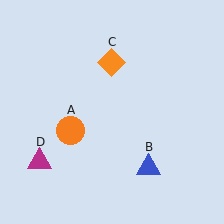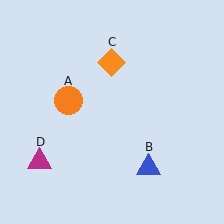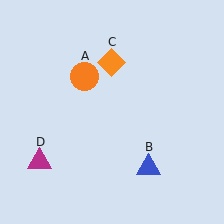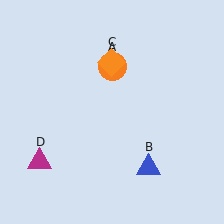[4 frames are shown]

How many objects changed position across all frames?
1 object changed position: orange circle (object A).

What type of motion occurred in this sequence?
The orange circle (object A) rotated clockwise around the center of the scene.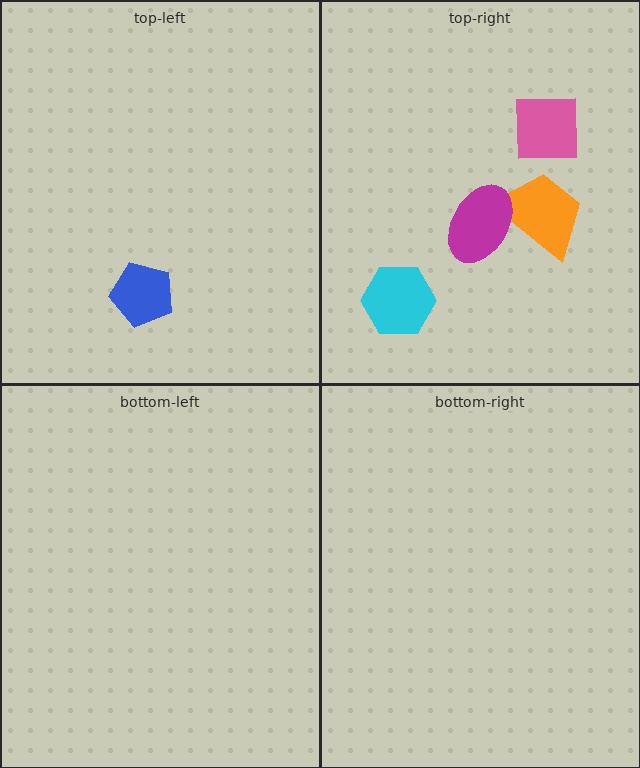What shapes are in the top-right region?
The cyan hexagon, the orange trapezoid, the magenta ellipse, the pink square.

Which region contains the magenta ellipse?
The top-right region.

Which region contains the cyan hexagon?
The top-right region.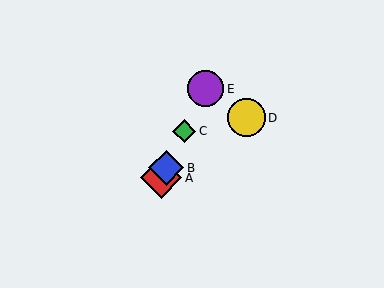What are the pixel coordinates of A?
Object A is at (161, 178).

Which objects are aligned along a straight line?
Objects A, B, C, E are aligned along a straight line.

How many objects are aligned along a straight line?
4 objects (A, B, C, E) are aligned along a straight line.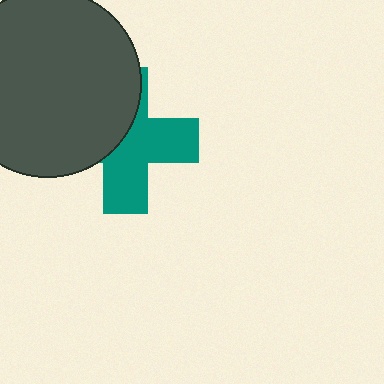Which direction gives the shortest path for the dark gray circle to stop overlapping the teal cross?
Moving left gives the shortest separation.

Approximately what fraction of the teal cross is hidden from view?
Roughly 45% of the teal cross is hidden behind the dark gray circle.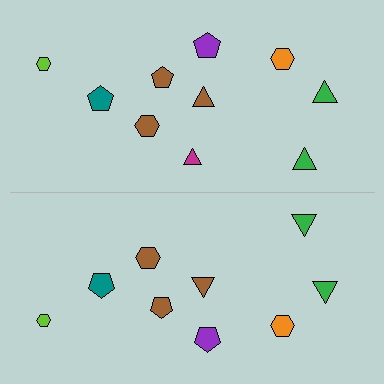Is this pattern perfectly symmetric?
No, the pattern is not perfectly symmetric. A magenta triangle is missing from the bottom side.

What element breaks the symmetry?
A magenta triangle is missing from the bottom side.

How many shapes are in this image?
There are 19 shapes in this image.